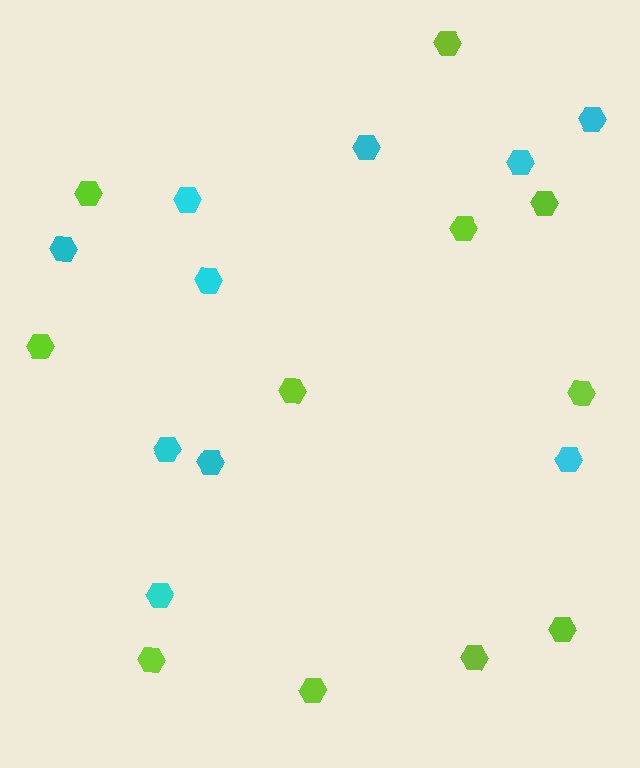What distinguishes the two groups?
There are 2 groups: one group of cyan hexagons (10) and one group of lime hexagons (11).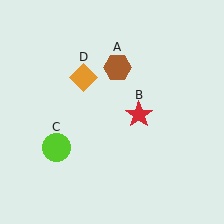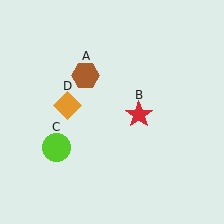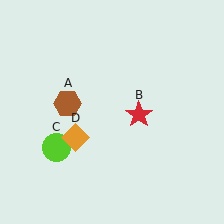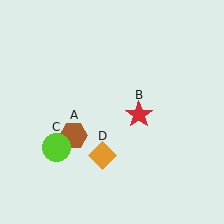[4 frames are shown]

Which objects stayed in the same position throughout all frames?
Red star (object B) and lime circle (object C) remained stationary.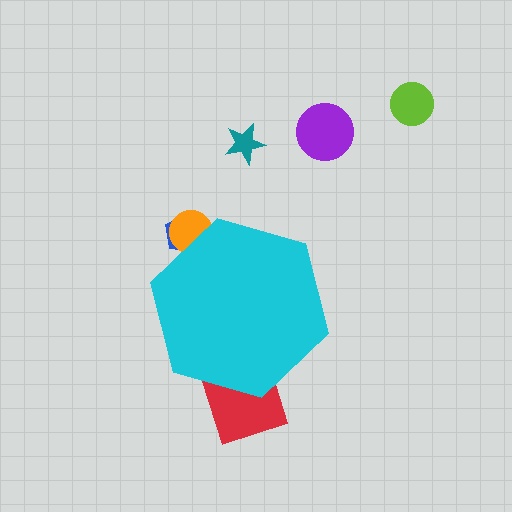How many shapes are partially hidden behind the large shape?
3 shapes are partially hidden.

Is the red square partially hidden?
Yes, the red square is partially hidden behind the cyan hexagon.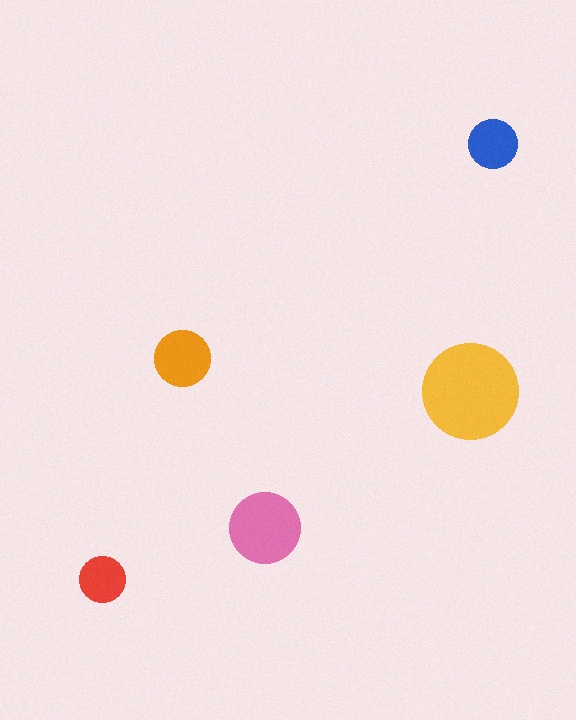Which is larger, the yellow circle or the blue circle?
The yellow one.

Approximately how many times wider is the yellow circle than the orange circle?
About 1.5 times wider.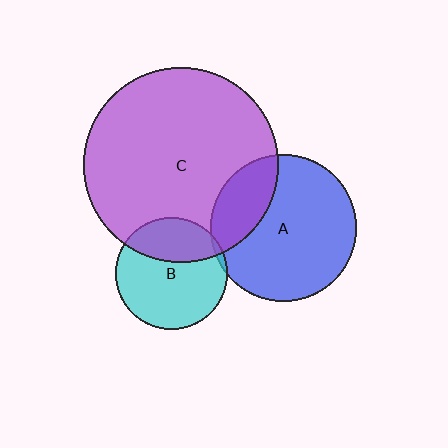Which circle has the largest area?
Circle C (purple).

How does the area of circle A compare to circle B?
Approximately 1.7 times.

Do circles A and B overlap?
Yes.